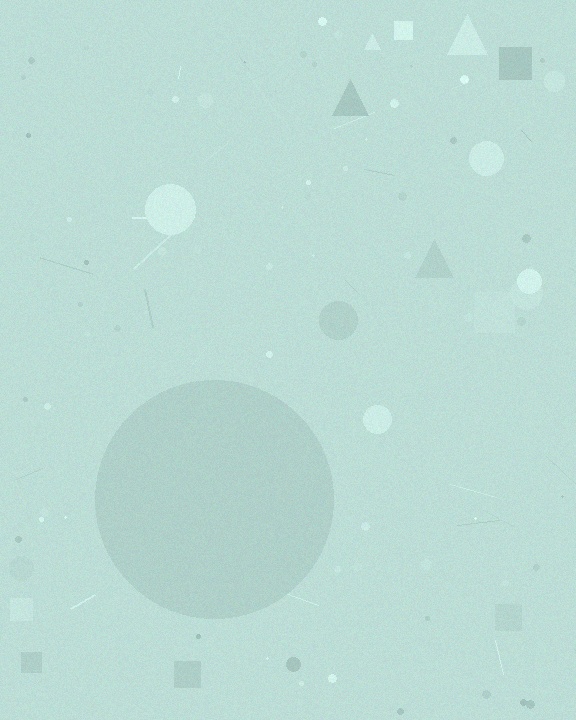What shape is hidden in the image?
A circle is hidden in the image.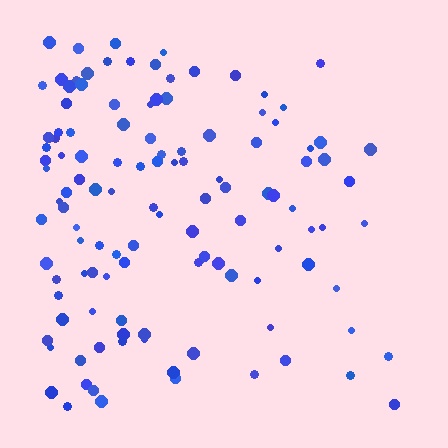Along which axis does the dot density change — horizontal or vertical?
Horizontal.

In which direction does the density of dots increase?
From right to left, with the left side densest.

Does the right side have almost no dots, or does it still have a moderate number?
Still a moderate number, just noticeably fewer than the left.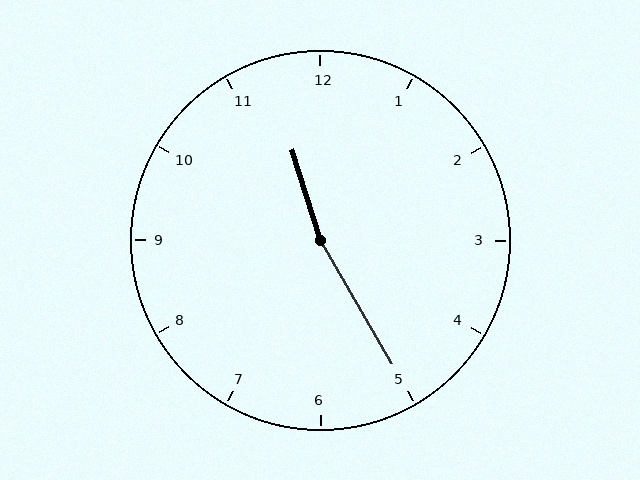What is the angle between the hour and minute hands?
Approximately 168 degrees.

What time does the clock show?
11:25.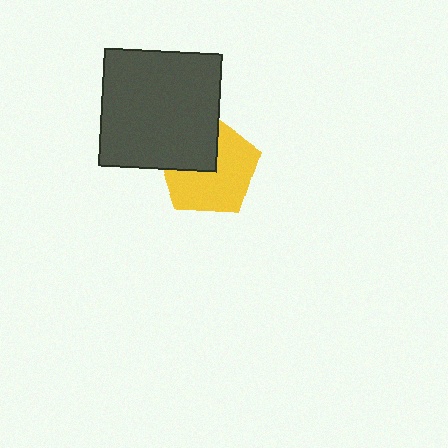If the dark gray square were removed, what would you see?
You would see the complete yellow pentagon.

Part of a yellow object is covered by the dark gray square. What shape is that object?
It is a pentagon.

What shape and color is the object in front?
The object in front is a dark gray square.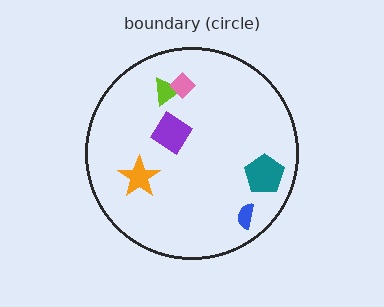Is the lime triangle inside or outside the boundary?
Inside.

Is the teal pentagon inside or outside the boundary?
Inside.